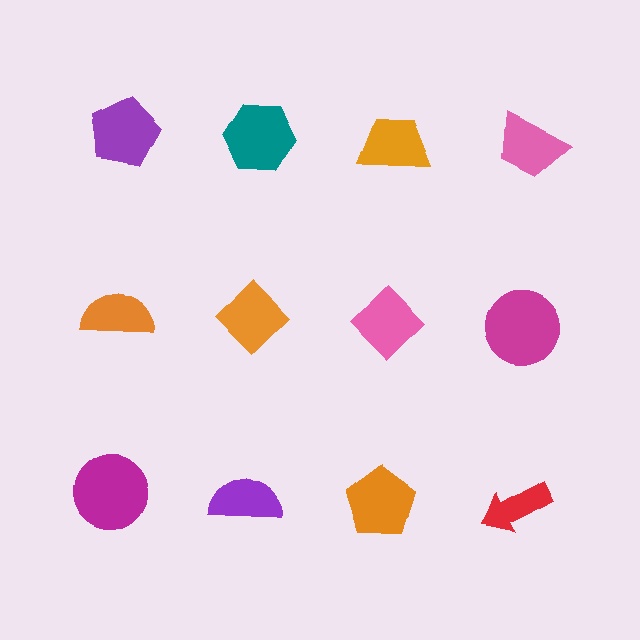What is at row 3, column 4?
A red arrow.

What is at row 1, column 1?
A purple pentagon.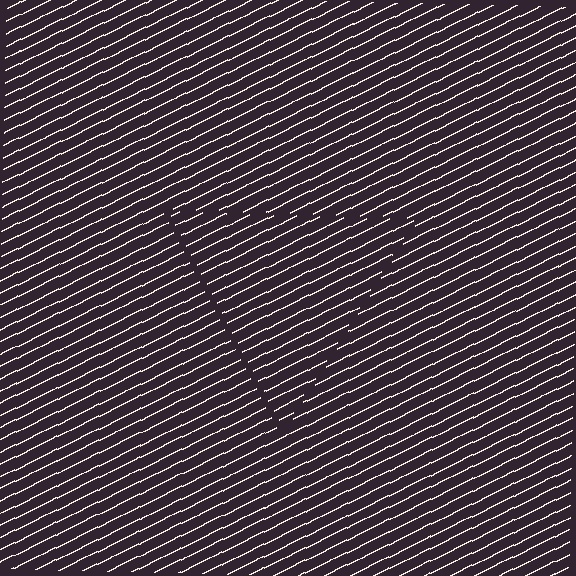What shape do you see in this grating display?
An illusory triangle. The interior of the shape contains the same grating, shifted by half a period — the contour is defined by the phase discontinuity where line-ends from the inner and outer gratings abut.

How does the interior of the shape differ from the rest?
The interior of the shape contains the same grating, shifted by half a period — the contour is defined by the phase discontinuity where line-ends from the inner and outer gratings abut.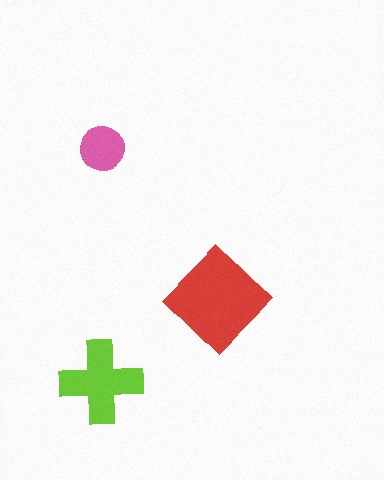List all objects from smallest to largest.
The pink circle, the lime cross, the red diamond.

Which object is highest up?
The pink circle is topmost.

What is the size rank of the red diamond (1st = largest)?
1st.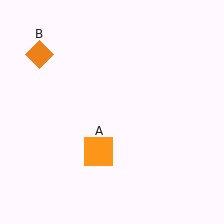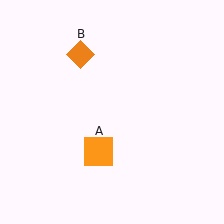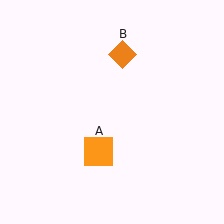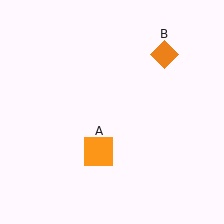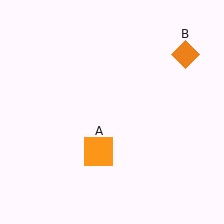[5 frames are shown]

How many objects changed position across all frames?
1 object changed position: orange diamond (object B).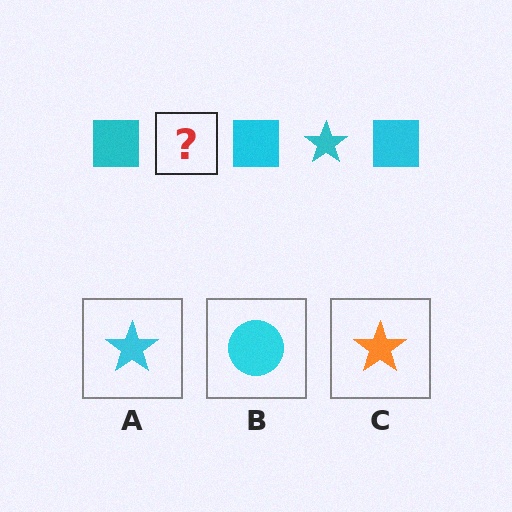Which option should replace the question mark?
Option A.